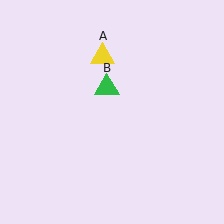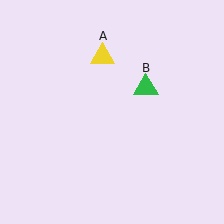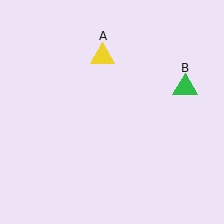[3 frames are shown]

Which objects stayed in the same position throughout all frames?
Yellow triangle (object A) remained stationary.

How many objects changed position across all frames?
1 object changed position: green triangle (object B).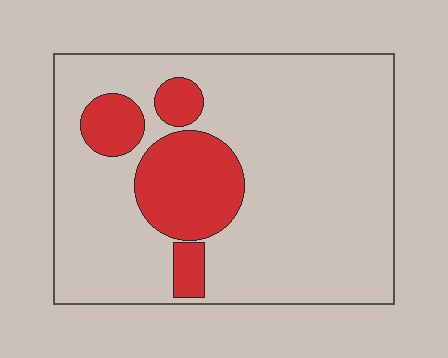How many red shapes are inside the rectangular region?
4.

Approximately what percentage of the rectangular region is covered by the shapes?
Approximately 20%.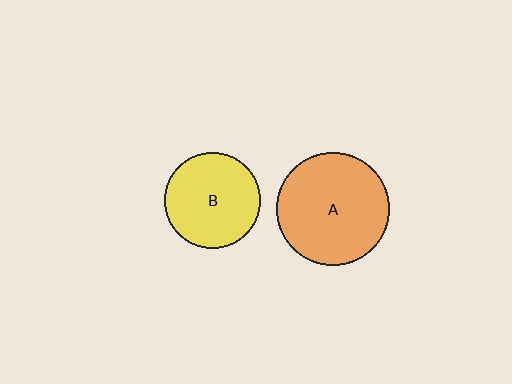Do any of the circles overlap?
No, none of the circles overlap.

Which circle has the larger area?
Circle A (orange).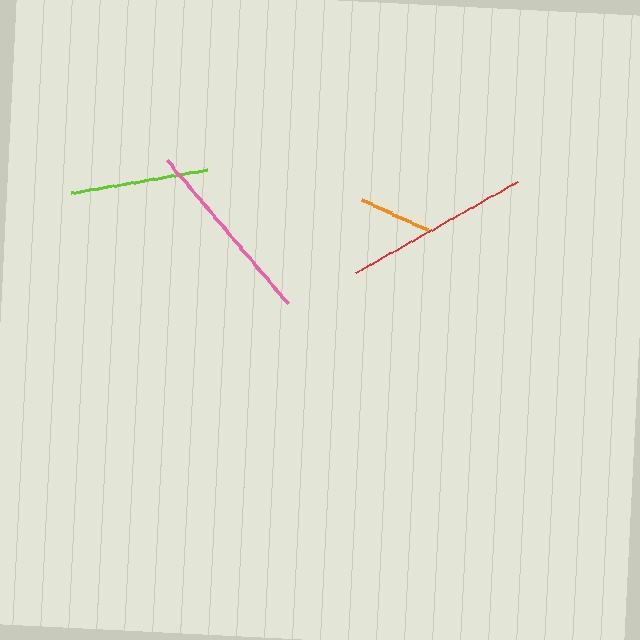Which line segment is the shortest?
The orange line is the shortest at approximately 72 pixels.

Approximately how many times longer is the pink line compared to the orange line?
The pink line is approximately 2.6 times the length of the orange line.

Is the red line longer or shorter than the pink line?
The pink line is longer than the red line.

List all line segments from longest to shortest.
From longest to shortest: pink, red, lime, orange.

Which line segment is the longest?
The pink line is the longest at approximately 187 pixels.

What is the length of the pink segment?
The pink segment is approximately 187 pixels long.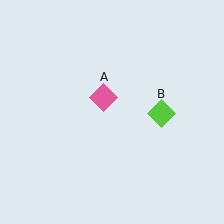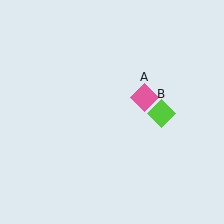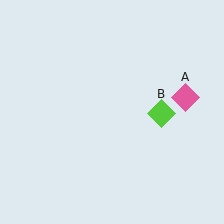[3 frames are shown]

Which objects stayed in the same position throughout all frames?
Lime diamond (object B) remained stationary.